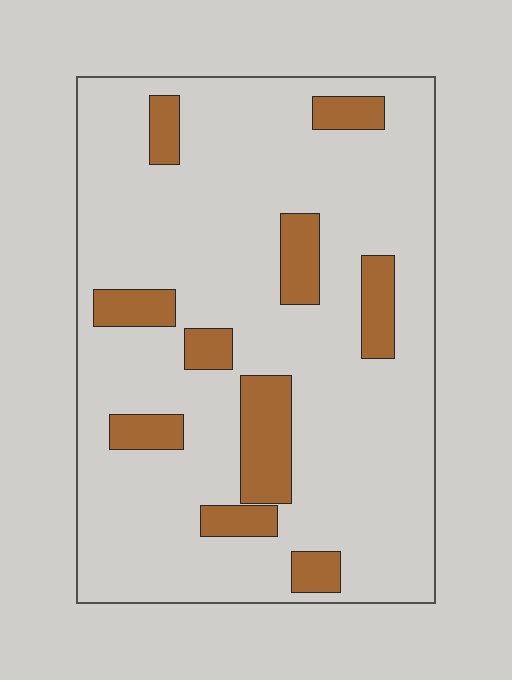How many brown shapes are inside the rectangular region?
10.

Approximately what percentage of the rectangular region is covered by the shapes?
Approximately 15%.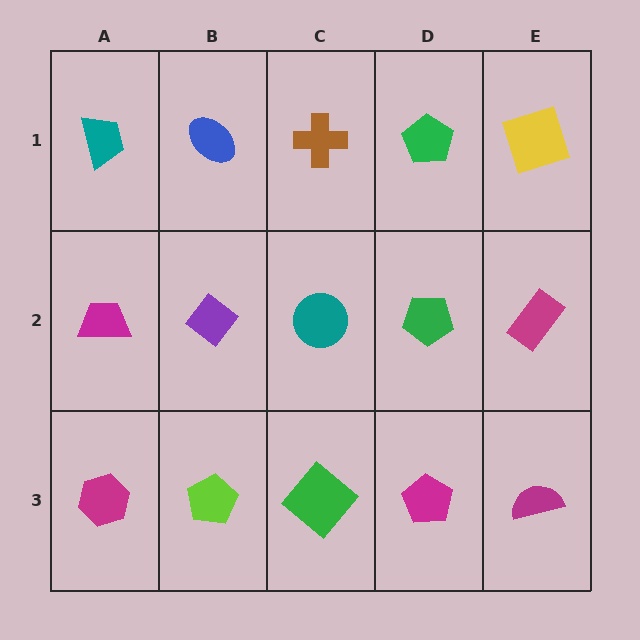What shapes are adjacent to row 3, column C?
A teal circle (row 2, column C), a lime pentagon (row 3, column B), a magenta pentagon (row 3, column D).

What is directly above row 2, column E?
A yellow square.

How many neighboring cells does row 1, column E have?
2.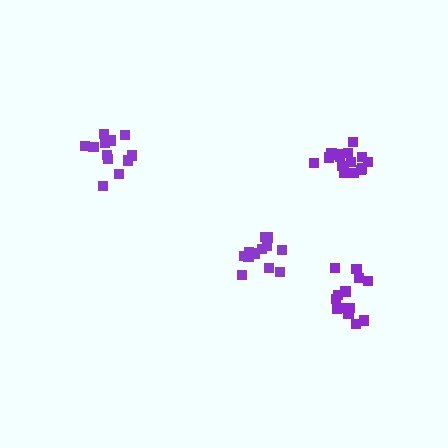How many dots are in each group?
Group 1: 12 dots, Group 2: 15 dots, Group 3: 16 dots, Group 4: 13 dots (56 total).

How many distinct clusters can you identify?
There are 4 distinct clusters.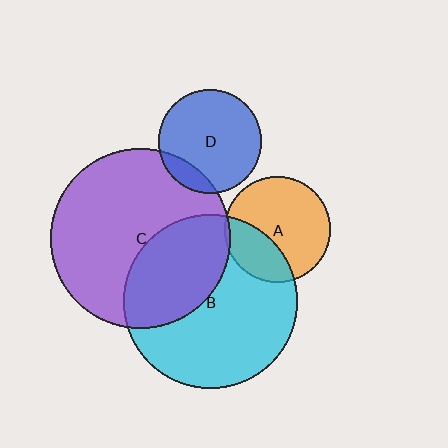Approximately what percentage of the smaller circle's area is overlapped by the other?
Approximately 5%.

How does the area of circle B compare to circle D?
Approximately 2.8 times.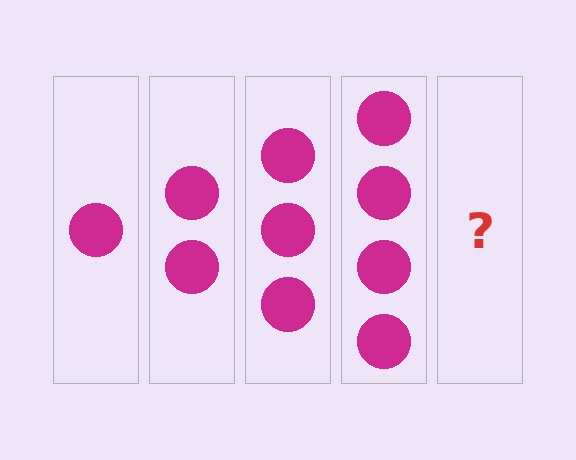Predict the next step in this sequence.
The next step is 5 circles.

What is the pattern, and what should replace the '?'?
The pattern is that each step adds one more circle. The '?' should be 5 circles.